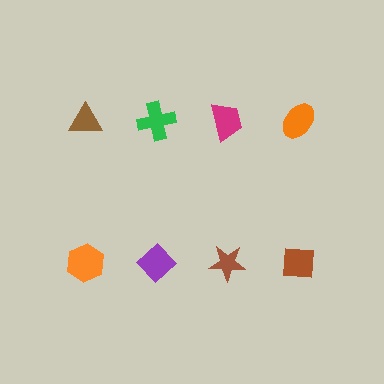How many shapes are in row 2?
4 shapes.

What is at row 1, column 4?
An orange ellipse.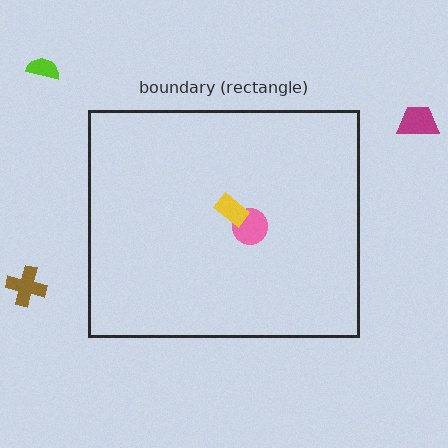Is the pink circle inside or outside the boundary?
Inside.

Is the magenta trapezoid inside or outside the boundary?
Outside.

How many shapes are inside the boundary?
2 inside, 3 outside.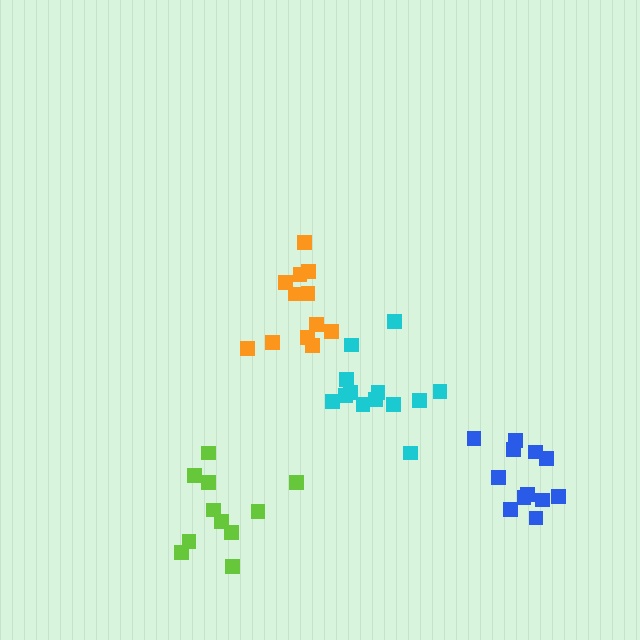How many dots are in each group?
Group 1: 12 dots, Group 2: 12 dots, Group 3: 13 dots, Group 4: 11 dots (48 total).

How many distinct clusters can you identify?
There are 4 distinct clusters.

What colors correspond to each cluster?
The clusters are colored: orange, blue, cyan, lime.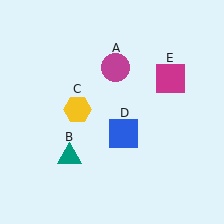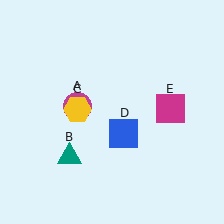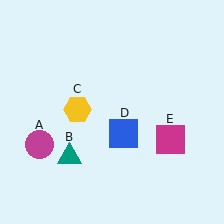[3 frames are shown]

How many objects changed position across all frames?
2 objects changed position: magenta circle (object A), magenta square (object E).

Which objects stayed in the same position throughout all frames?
Teal triangle (object B) and yellow hexagon (object C) and blue square (object D) remained stationary.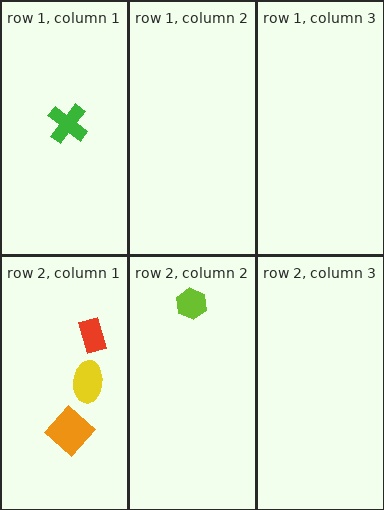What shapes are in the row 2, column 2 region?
The lime hexagon.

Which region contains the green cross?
The row 1, column 1 region.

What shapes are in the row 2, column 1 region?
The orange diamond, the red rectangle, the yellow ellipse.